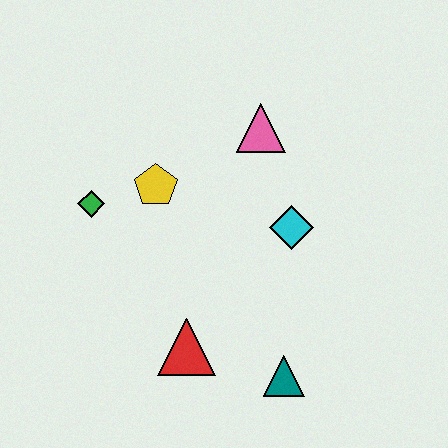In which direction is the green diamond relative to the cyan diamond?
The green diamond is to the left of the cyan diamond.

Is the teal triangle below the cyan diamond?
Yes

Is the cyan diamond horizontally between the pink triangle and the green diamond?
No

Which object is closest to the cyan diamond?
The pink triangle is closest to the cyan diamond.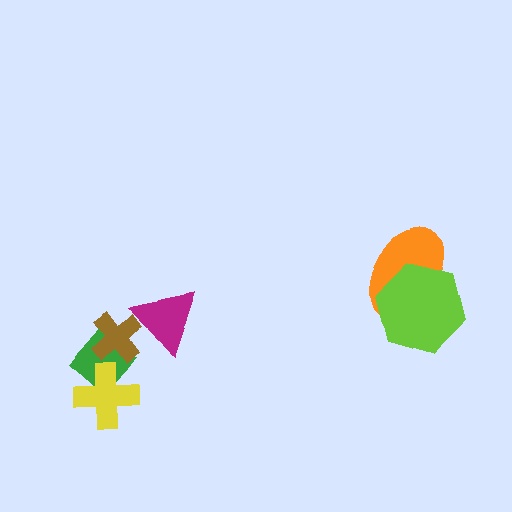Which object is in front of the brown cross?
The magenta triangle is in front of the brown cross.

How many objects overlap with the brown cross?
2 objects overlap with the brown cross.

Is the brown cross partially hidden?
Yes, it is partially covered by another shape.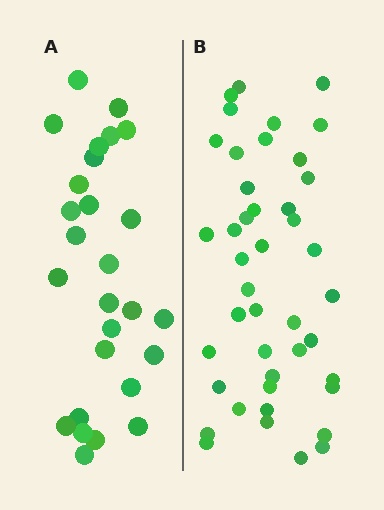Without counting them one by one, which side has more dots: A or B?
Region B (the right region) has more dots.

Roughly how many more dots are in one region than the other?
Region B has approximately 15 more dots than region A.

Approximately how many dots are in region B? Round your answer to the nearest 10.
About 40 dots. (The exact count is 43, which rounds to 40.)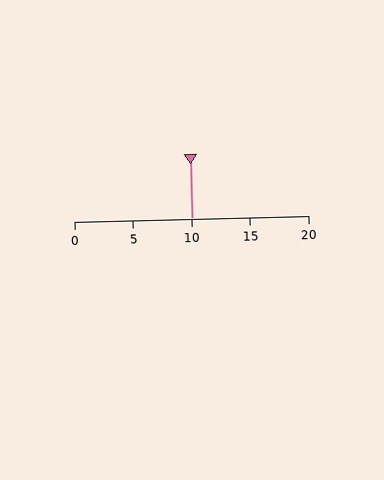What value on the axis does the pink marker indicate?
The marker indicates approximately 10.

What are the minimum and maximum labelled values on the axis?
The axis runs from 0 to 20.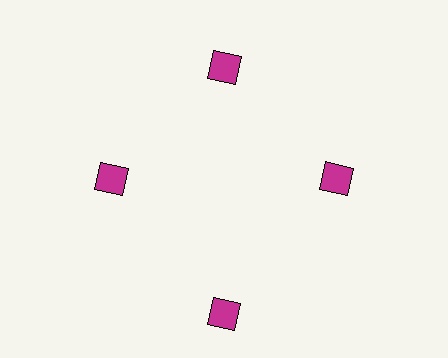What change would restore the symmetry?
The symmetry would be restored by moving it inward, back onto the ring so that all 4 squares sit at equal angles and equal distance from the center.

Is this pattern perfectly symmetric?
No. The 4 magenta squares are arranged in a ring, but one element near the 6 o'clock position is pushed outward from the center, breaking the 4-fold rotational symmetry.